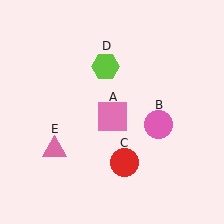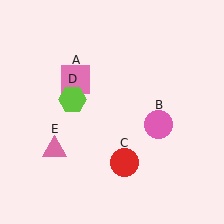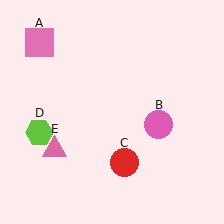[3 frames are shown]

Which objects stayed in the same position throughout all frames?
Pink circle (object B) and red circle (object C) and pink triangle (object E) remained stationary.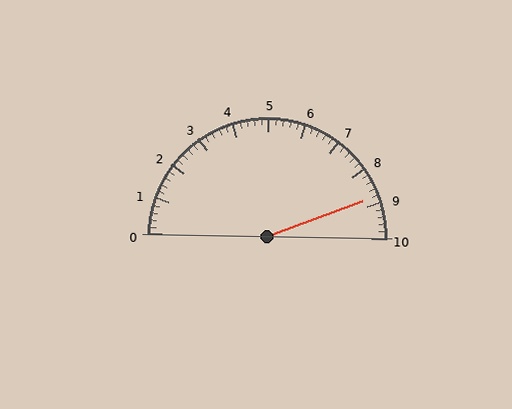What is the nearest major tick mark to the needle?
The nearest major tick mark is 9.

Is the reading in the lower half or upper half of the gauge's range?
The reading is in the upper half of the range (0 to 10).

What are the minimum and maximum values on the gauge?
The gauge ranges from 0 to 10.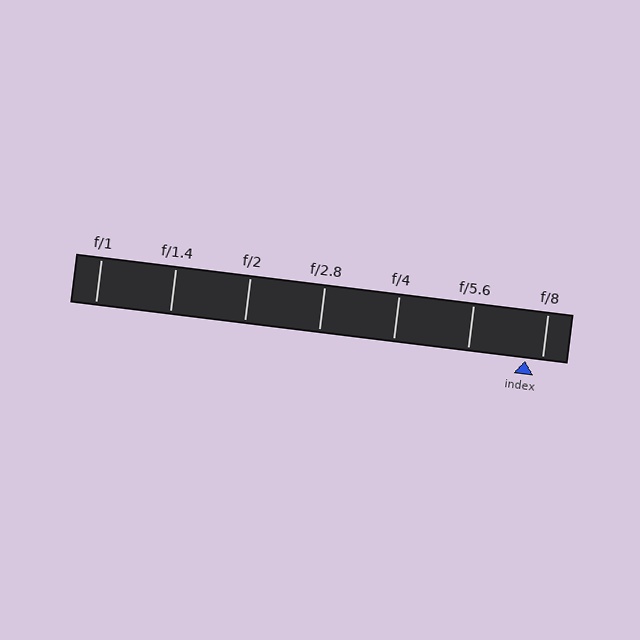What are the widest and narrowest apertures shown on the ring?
The widest aperture shown is f/1 and the narrowest is f/8.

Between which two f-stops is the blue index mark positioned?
The index mark is between f/5.6 and f/8.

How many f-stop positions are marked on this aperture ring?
There are 7 f-stop positions marked.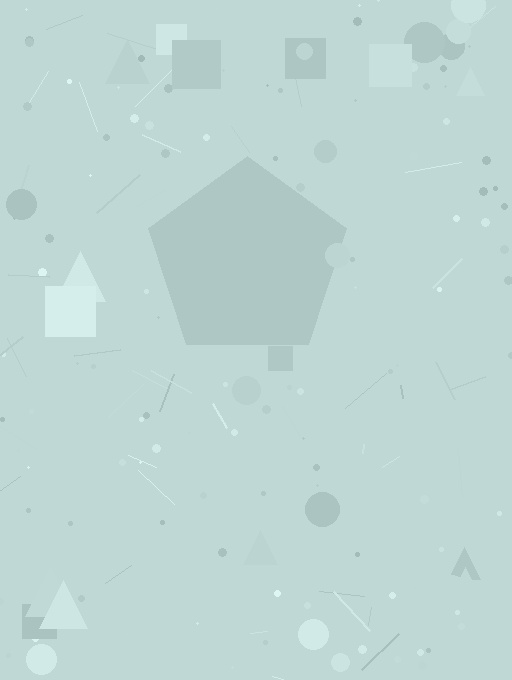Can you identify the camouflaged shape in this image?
The camouflaged shape is a pentagon.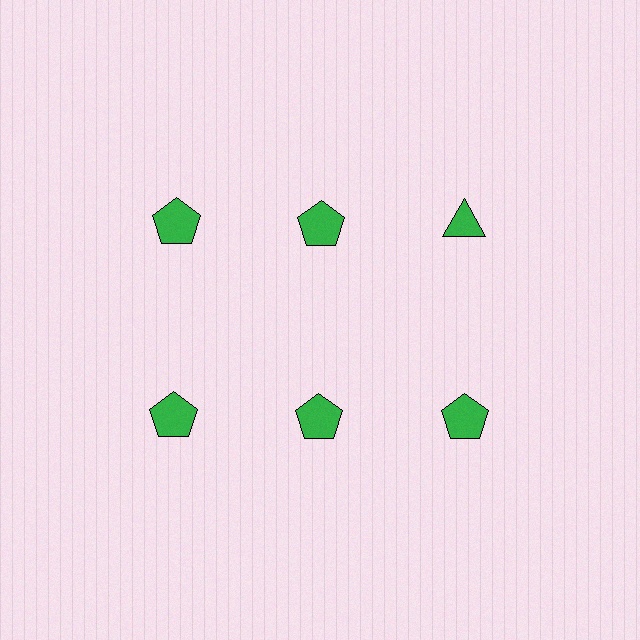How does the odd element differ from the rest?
It has a different shape: triangle instead of pentagon.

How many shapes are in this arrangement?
There are 6 shapes arranged in a grid pattern.